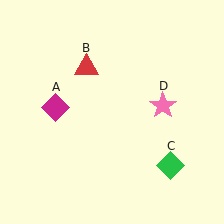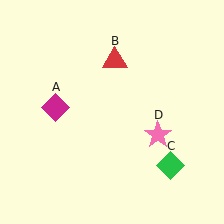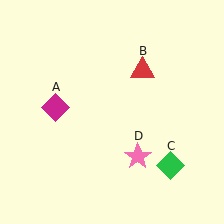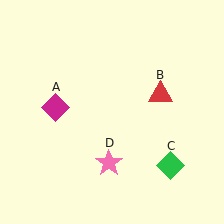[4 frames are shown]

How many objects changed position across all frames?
2 objects changed position: red triangle (object B), pink star (object D).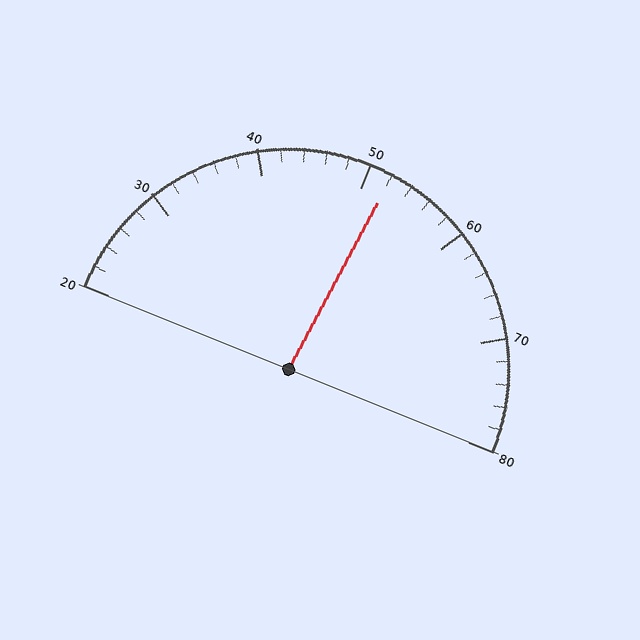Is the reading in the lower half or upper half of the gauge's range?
The reading is in the upper half of the range (20 to 80).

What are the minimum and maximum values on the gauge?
The gauge ranges from 20 to 80.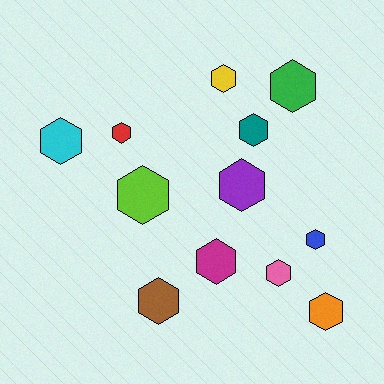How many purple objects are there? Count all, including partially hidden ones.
There is 1 purple object.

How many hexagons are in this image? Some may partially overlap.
There are 12 hexagons.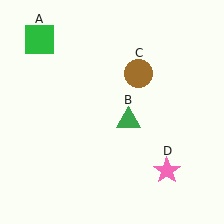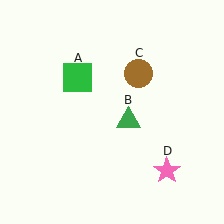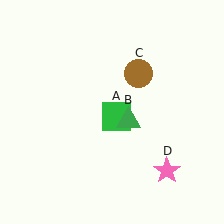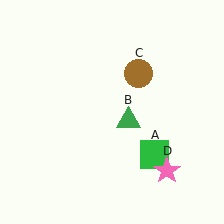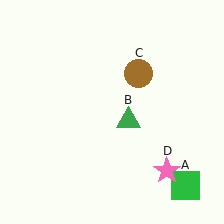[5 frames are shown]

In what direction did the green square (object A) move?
The green square (object A) moved down and to the right.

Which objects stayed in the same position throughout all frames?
Green triangle (object B) and brown circle (object C) and pink star (object D) remained stationary.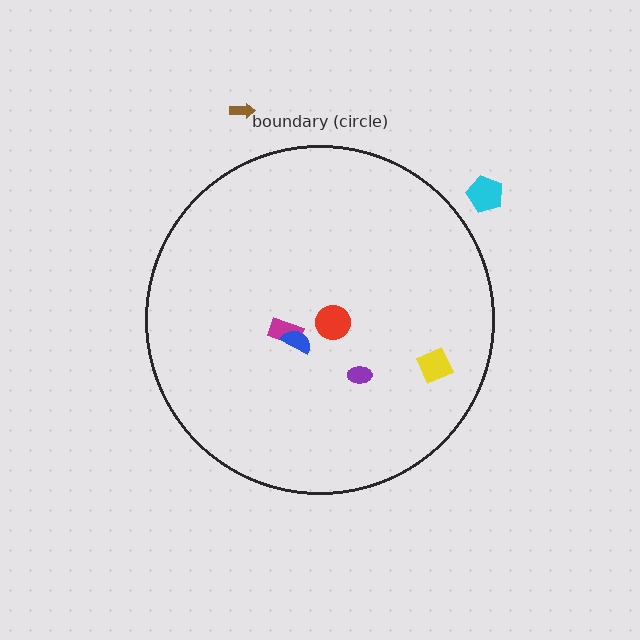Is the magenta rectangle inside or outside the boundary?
Inside.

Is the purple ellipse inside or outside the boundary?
Inside.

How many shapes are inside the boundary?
5 inside, 2 outside.